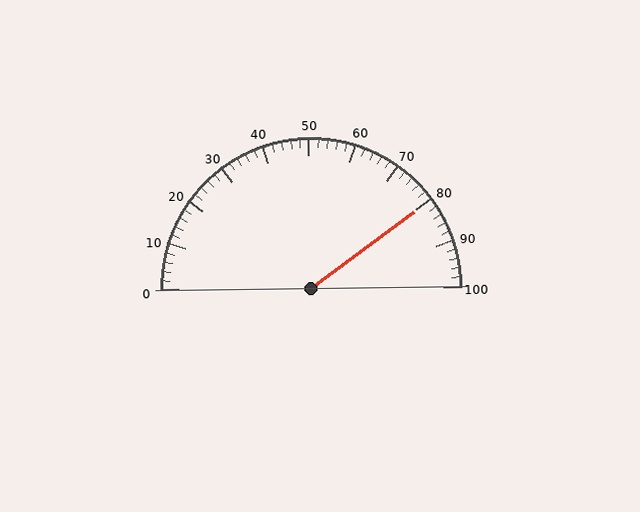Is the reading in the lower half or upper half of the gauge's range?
The reading is in the upper half of the range (0 to 100).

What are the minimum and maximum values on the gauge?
The gauge ranges from 0 to 100.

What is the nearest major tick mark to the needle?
The nearest major tick mark is 80.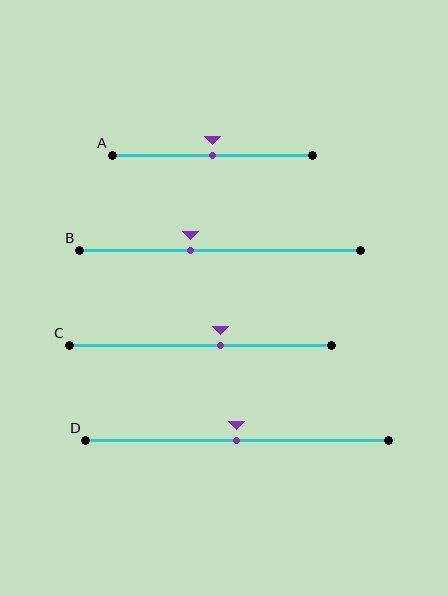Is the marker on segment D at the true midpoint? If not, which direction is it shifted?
Yes, the marker on segment D is at the true midpoint.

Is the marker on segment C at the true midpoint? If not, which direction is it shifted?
No, the marker on segment C is shifted to the right by about 7% of the segment length.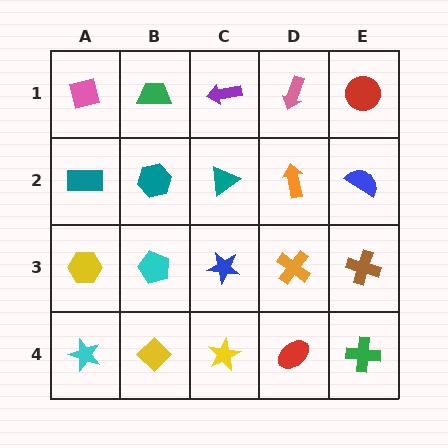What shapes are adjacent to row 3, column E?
A blue semicircle (row 2, column E), a green cross (row 4, column E), an orange cross (row 3, column D).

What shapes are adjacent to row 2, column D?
A pink arrow (row 1, column D), an orange cross (row 3, column D), a teal triangle (row 2, column C), a blue semicircle (row 2, column E).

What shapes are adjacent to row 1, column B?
A teal hexagon (row 2, column B), a pink square (row 1, column A), a purple arrow (row 1, column C).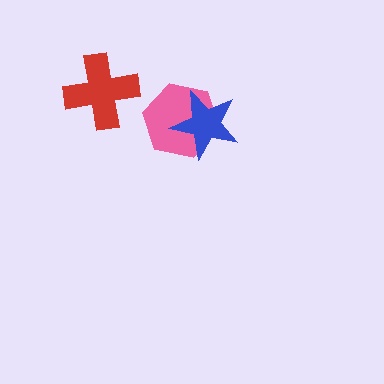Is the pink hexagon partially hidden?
Yes, it is partially covered by another shape.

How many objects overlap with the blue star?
1 object overlaps with the blue star.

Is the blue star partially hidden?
No, no other shape covers it.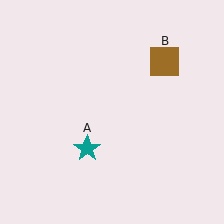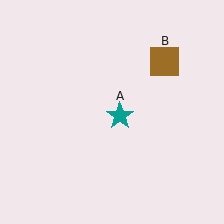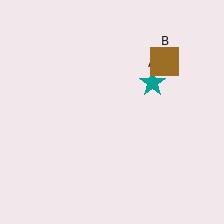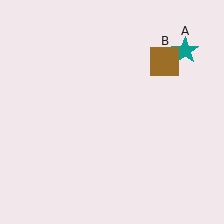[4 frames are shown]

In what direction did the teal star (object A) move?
The teal star (object A) moved up and to the right.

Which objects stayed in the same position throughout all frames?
Brown square (object B) remained stationary.